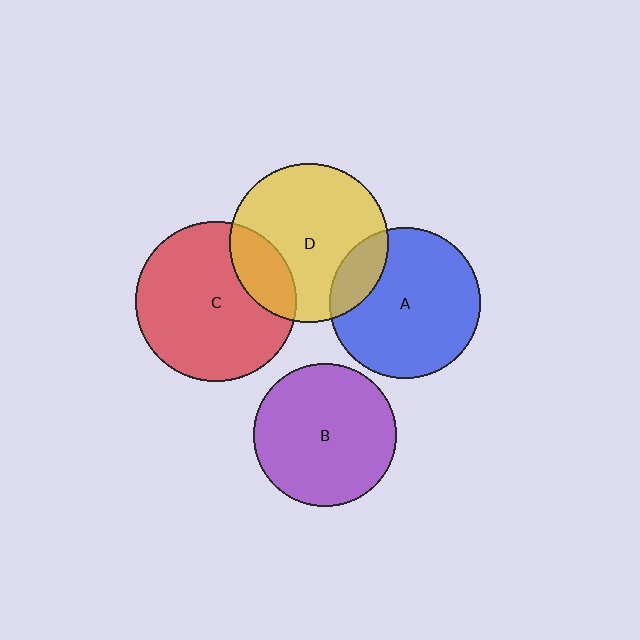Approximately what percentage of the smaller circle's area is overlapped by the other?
Approximately 15%.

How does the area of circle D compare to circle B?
Approximately 1.2 times.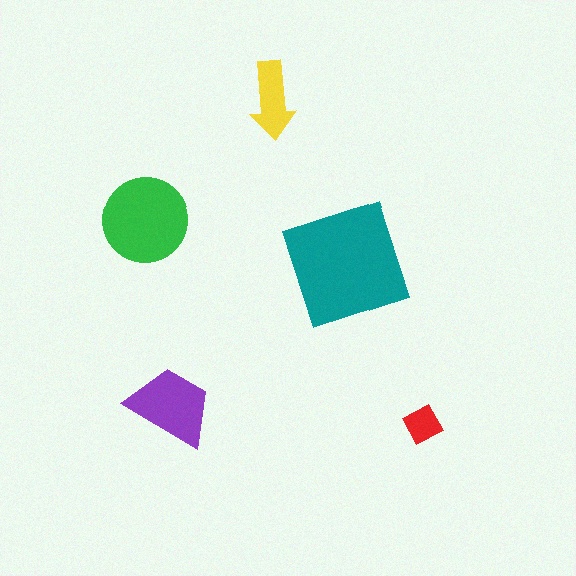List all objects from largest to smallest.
The teal square, the green circle, the purple trapezoid, the yellow arrow, the red diamond.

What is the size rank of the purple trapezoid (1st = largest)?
3rd.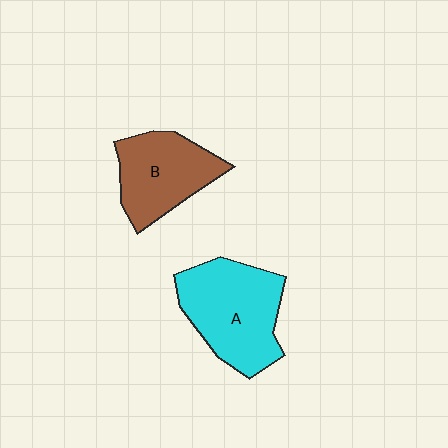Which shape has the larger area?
Shape A (cyan).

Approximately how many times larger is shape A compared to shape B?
Approximately 1.3 times.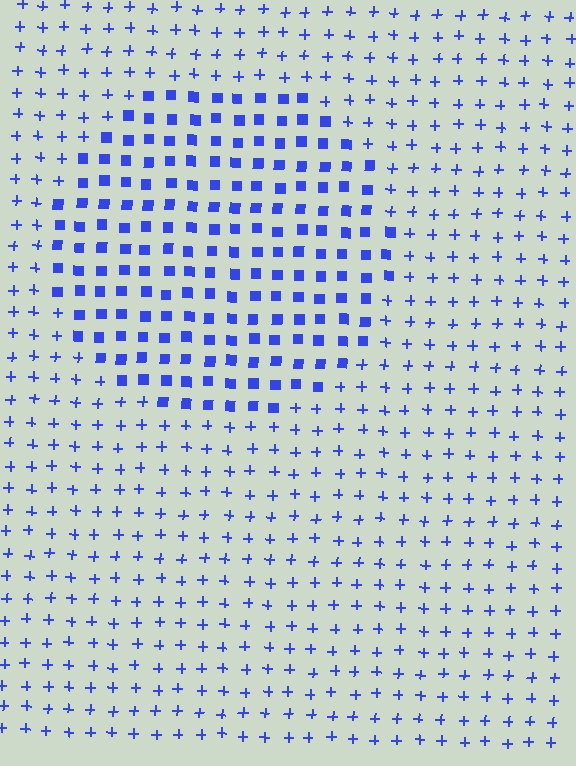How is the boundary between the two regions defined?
The boundary is defined by a change in element shape: squares inside vs. plus signs outside. All elements share the same color and spacing.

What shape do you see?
I see a circle.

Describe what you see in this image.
The image is filled with small blue elements arranged in a uniform grid. A circle-shaped region contains squares, while the surrounding area contains plus signs. The boundary is defined purely by the change in element shape.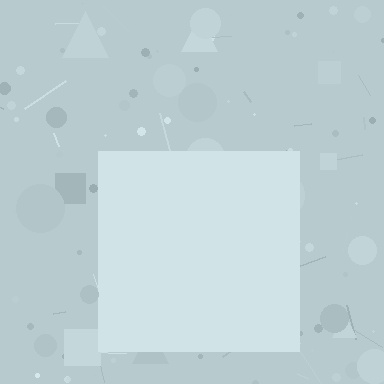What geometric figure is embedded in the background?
A square is embedded in the background.